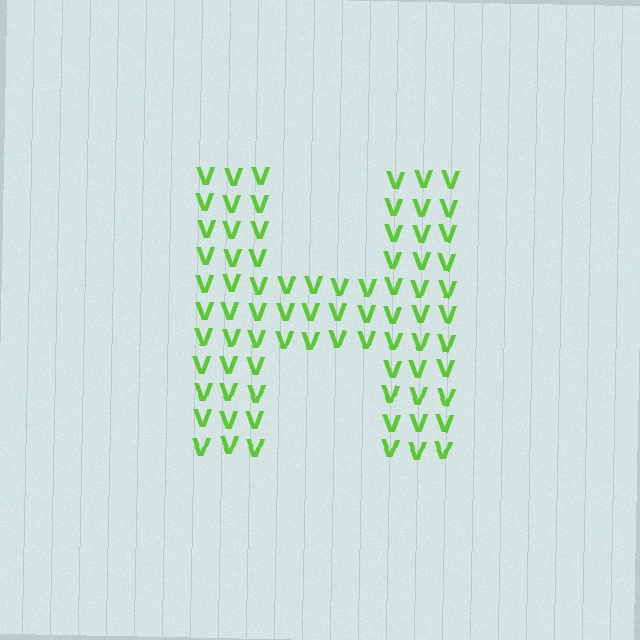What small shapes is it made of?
It is made of small letter V's.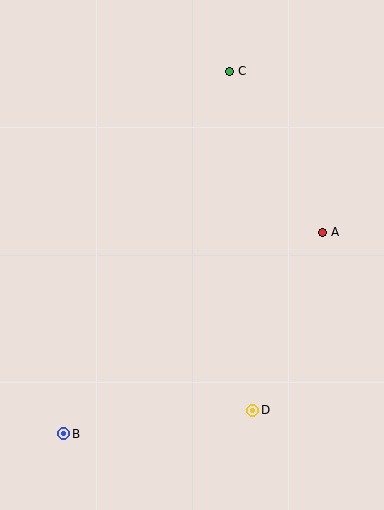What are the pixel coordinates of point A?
Point A is at (323, 232).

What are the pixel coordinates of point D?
Point D is at (253, 410).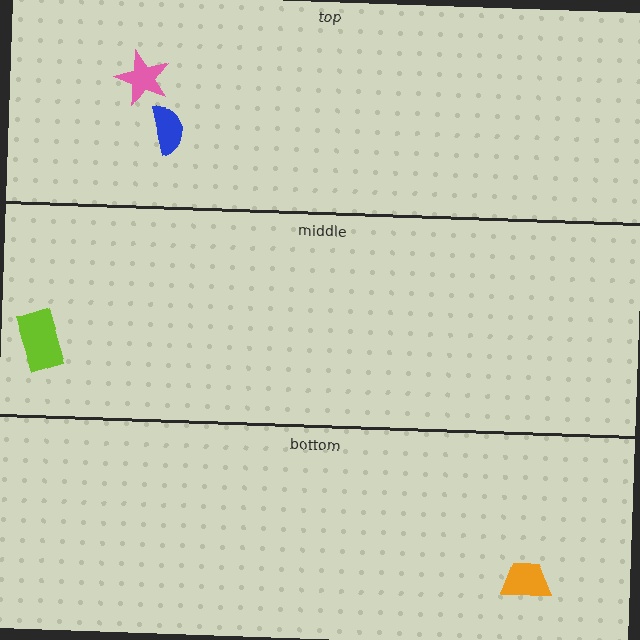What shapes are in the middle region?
The lime rectangle.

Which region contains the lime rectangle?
The middle region.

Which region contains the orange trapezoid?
The bottom region.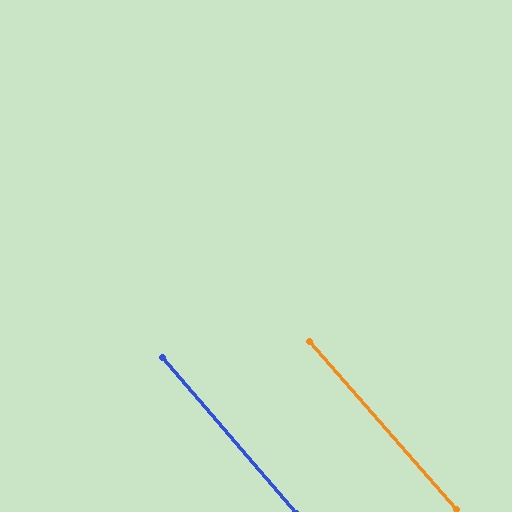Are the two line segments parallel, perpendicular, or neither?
Parallel — their directions differ by only 0.6°.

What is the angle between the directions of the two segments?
Approximately 1 degree.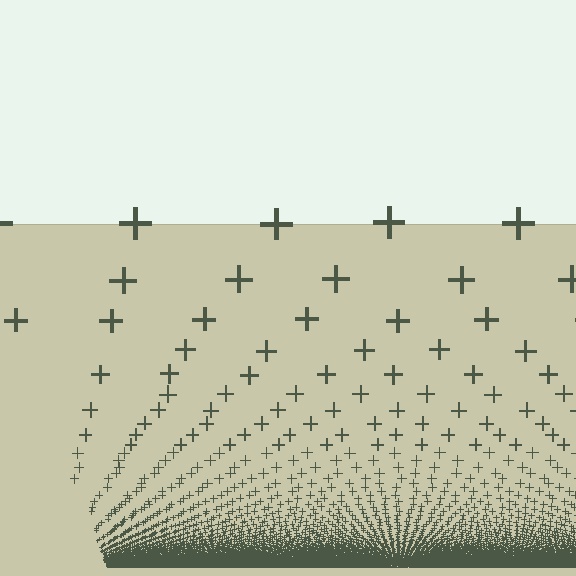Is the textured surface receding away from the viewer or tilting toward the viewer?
The surface appears to tilt toward the viewer. Texture elements get larger and sparser toward the top.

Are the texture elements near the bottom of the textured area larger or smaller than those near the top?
Smaller. The gradient is inverted — elements near the bottom are smaller and denser.